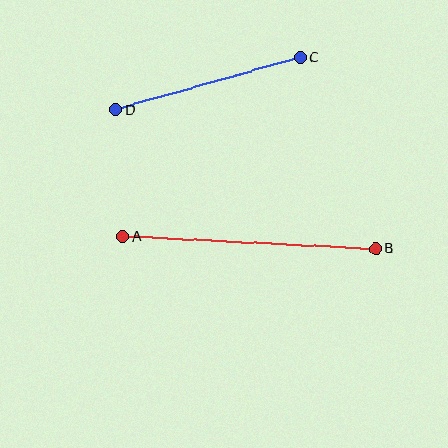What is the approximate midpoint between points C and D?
The midpoint is at approximately (208, 83) pixels.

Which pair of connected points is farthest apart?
Points A and B are farthest apart.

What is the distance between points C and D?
The distance is approximately 192 pixels.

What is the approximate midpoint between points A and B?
The midpoint is at approximately (249, 243) pixels.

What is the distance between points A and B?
The distance is approximately 253 pixels.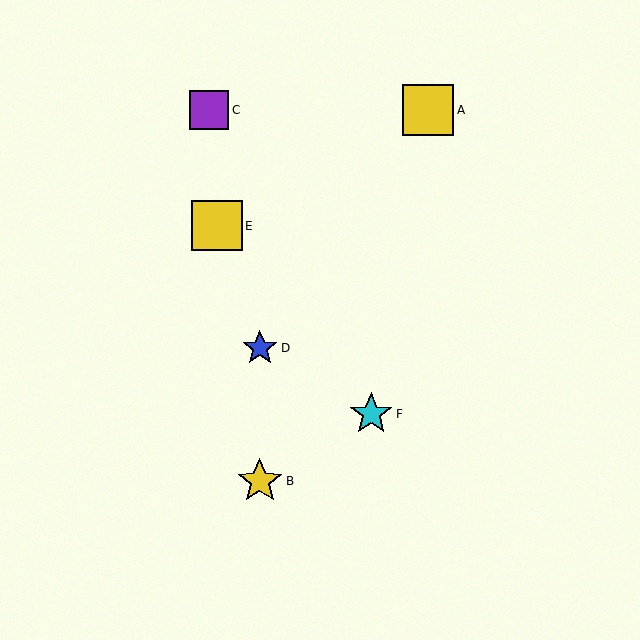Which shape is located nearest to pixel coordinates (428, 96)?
The yellow square (labeled A) at (428, 110) is nearest to that location.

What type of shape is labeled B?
Shape B is a yellow star.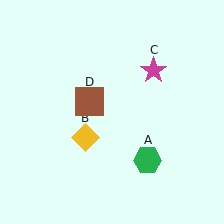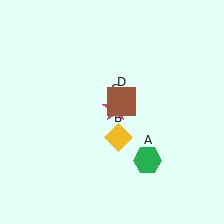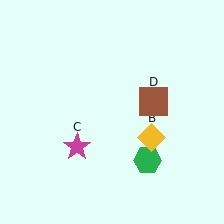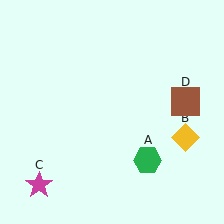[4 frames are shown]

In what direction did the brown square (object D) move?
The brown square (object D) moved right.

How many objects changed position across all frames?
3 objects changed position: yellow diamond (object B), magenta star (object C), brown square (object D).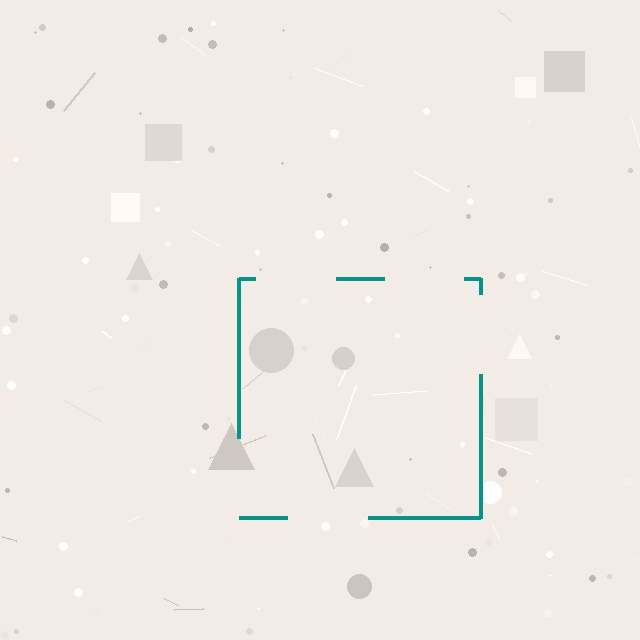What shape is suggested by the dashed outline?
The dashed outline suggests a square.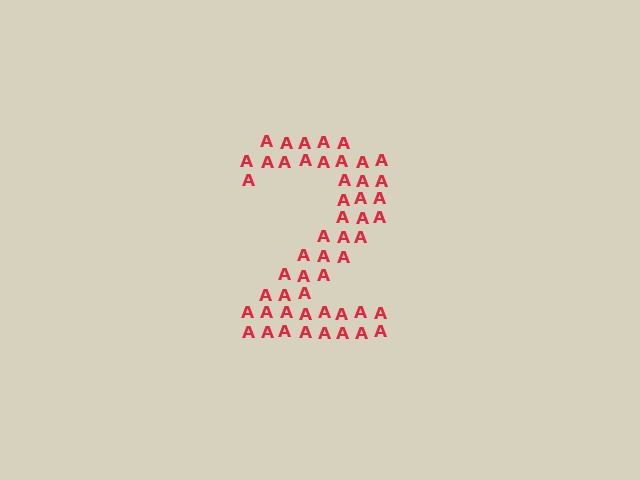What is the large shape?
The large shape is the digit 2.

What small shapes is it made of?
It is made of small letter A's.